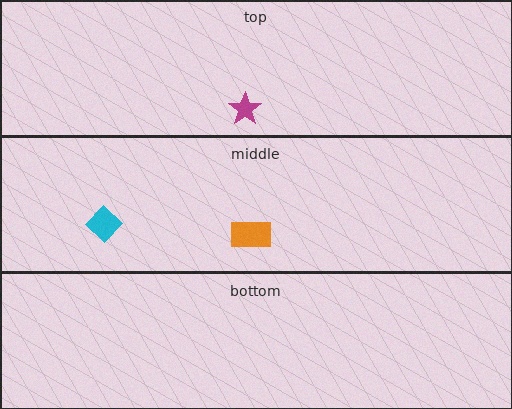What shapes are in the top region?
The magenta star.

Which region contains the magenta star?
The top region.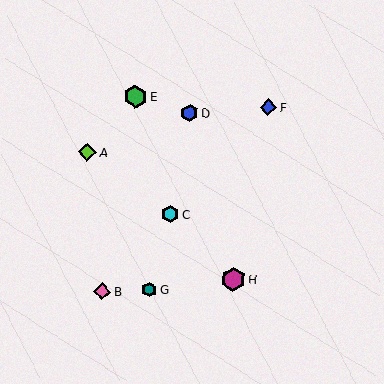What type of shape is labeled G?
Shape G is a teal hexagon.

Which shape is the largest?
The magenta hexagon (labeled H) is the largest.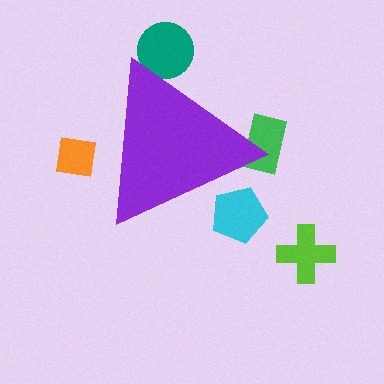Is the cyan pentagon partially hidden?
Yes, the cyan pentagon is partially hidden behind the purple triangle.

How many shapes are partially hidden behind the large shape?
4 shapes are partially hidden.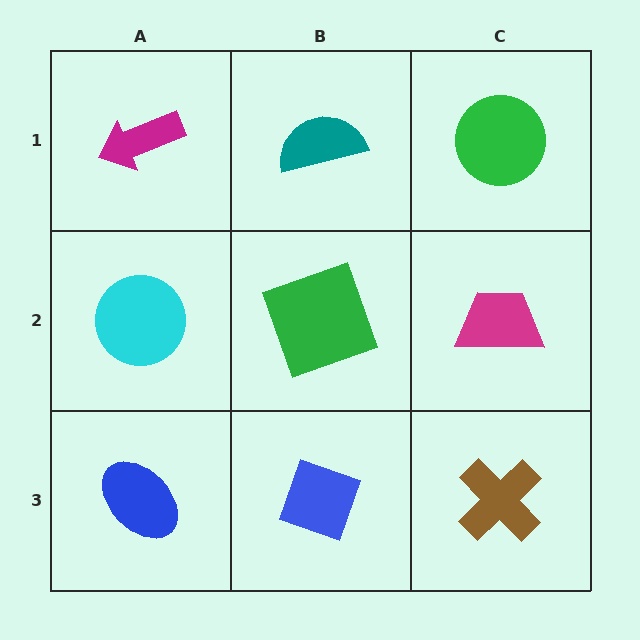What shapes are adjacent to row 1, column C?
A magenta trapezoid (row 2, column C), a teal semicircle (row 1, column B).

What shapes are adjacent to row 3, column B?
A green square (row 2, column B), a blue ellipse (row 3, column A), a brown cross (row 3, column C).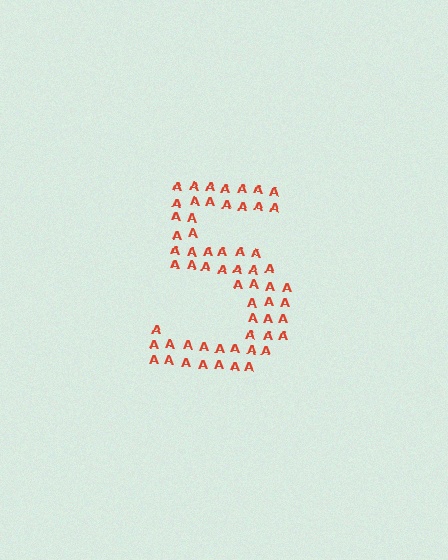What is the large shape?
The large shape is the digit 5.